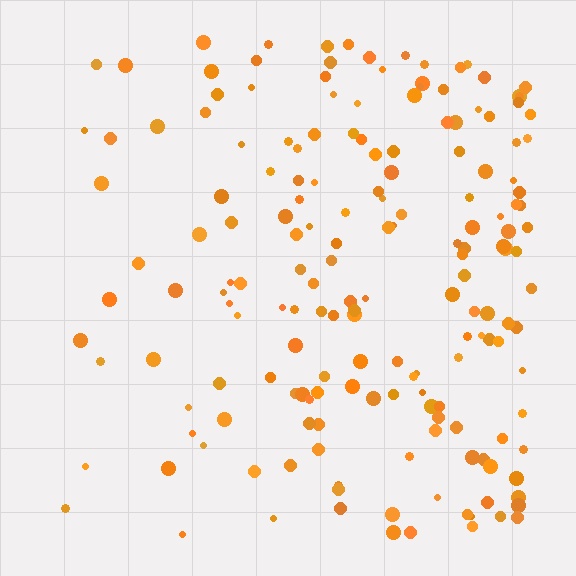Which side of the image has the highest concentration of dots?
The right.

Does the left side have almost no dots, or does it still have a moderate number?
Still a moderate number, just noticeably fewer than the right.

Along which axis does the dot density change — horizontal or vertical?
Horizontal.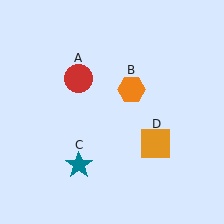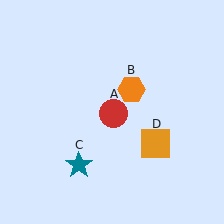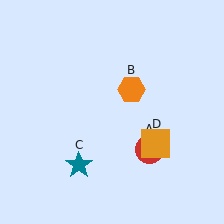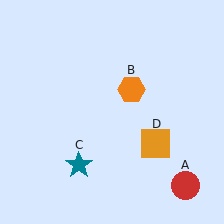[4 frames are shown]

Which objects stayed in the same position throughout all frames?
Orange hexagon (object B) and teal star (object C) and orange square (object D) remained stationary.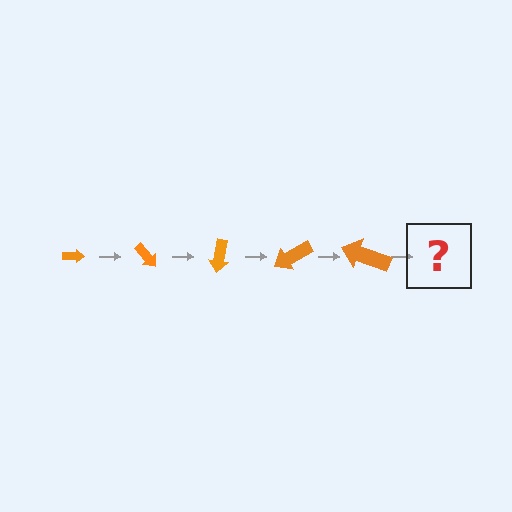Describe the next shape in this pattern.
It should be an arrow, larger than the previous one and rotated 250 degrees from the start.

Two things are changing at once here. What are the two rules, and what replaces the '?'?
The two rules are that the arrow grows larger each step and it rotates 50 degrees each step. The '?' should be an arrow, larger than the previous one and rotated 250 degrees from the start.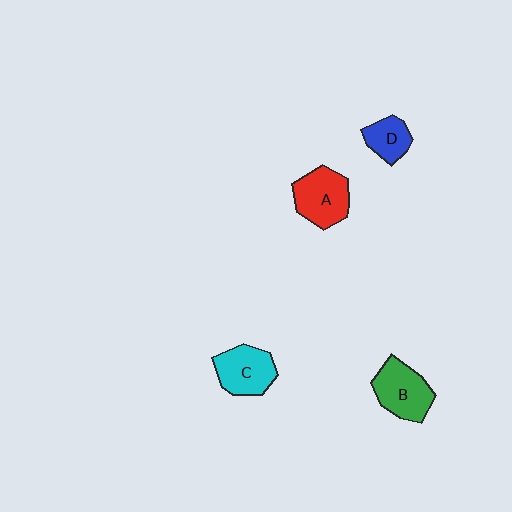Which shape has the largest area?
Shape A (red).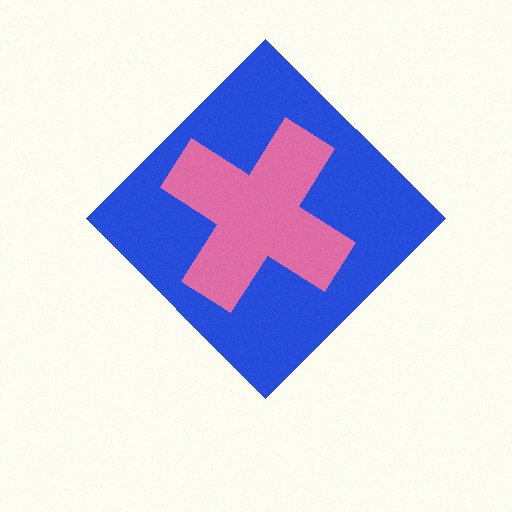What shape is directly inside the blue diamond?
The pink cross.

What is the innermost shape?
The pink cross.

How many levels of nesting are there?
2.